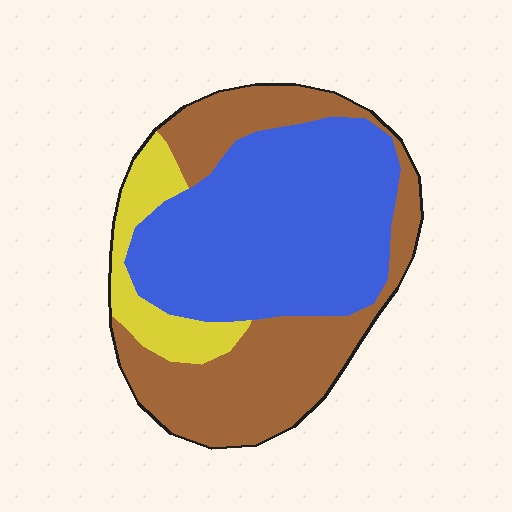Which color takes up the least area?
Yellow, at roughly 10%.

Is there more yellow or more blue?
Blue.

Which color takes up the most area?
Blue, at roughly 50%.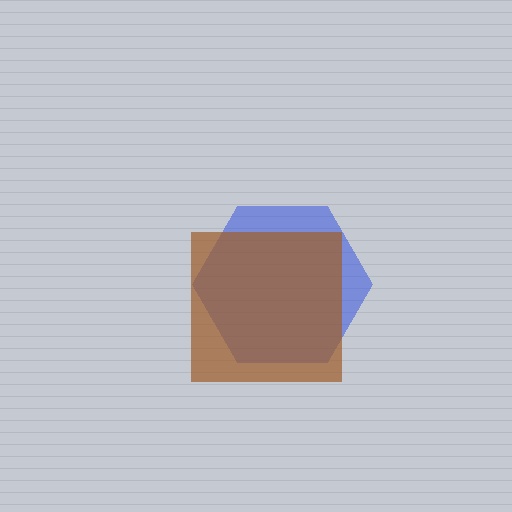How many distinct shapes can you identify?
There are 2 distinct shapes: a blue hexagon, a brown square.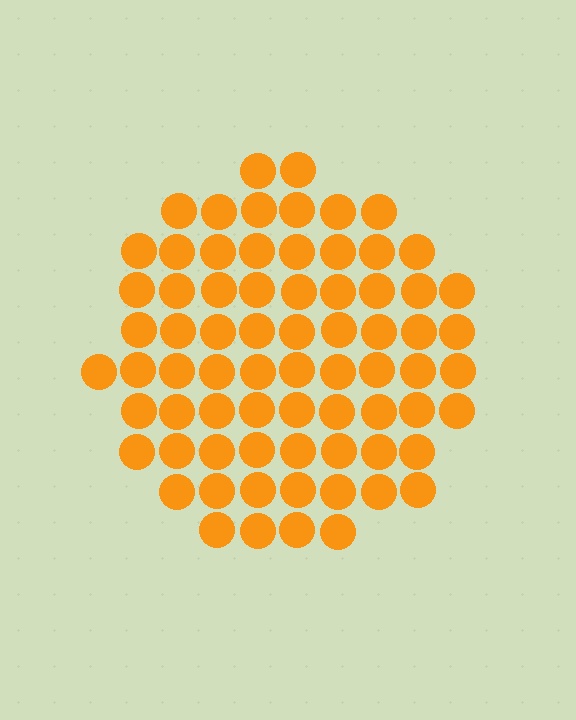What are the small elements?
The small elements are circles.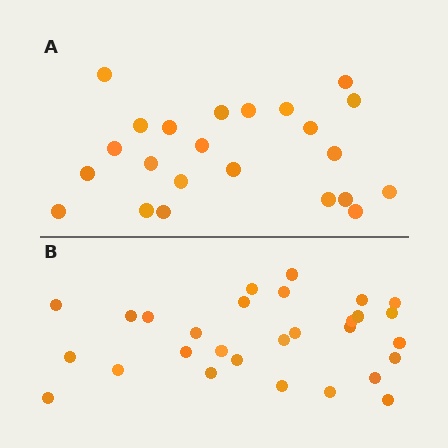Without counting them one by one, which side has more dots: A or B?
Region B (the bottom region) has more dots.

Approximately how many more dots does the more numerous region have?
Region B has about 6 more dots than region A.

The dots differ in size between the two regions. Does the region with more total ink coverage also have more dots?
No. Region A has more total ink coverage because its dots are larger, but region B actually contains more individual dots. Total area can be misleading — the number of items is what matters here.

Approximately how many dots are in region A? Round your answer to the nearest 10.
About 20 dots. (The exact count is 23, which rounds to 20.)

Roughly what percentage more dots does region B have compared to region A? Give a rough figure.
About 25% more.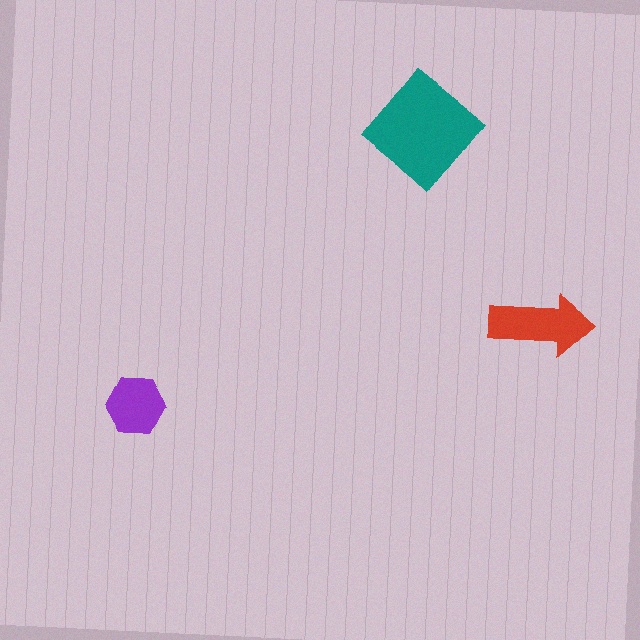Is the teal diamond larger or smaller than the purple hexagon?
Larger.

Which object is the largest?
The teal diamond.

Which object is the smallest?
The purple hexagon.